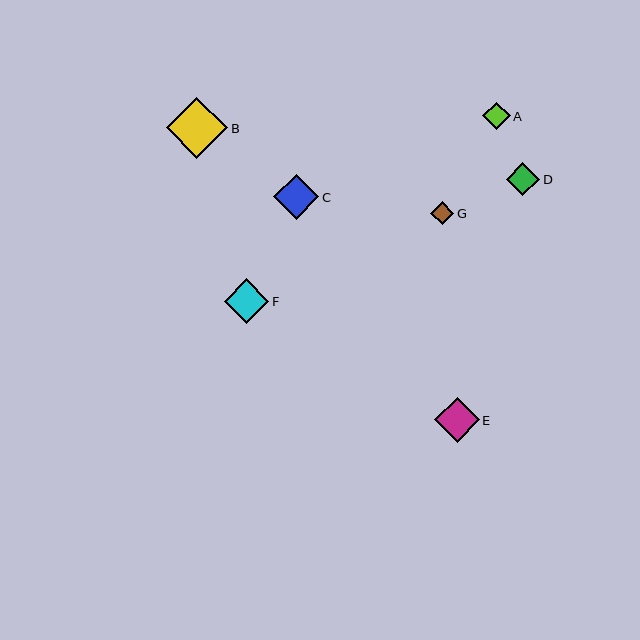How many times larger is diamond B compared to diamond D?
Diamond B is approximately 1.9 times the size of diamond D.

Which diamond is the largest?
Diamond B is the largest with a size of approximately 61 pixels.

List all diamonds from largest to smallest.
From largest to smallest: B, C, E, F, D, A, G.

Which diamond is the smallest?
Diamond G is the smallest with a size of approximately 23 pixels.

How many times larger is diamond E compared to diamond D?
Diamond E is approximately 1.4 times the size of diamond D.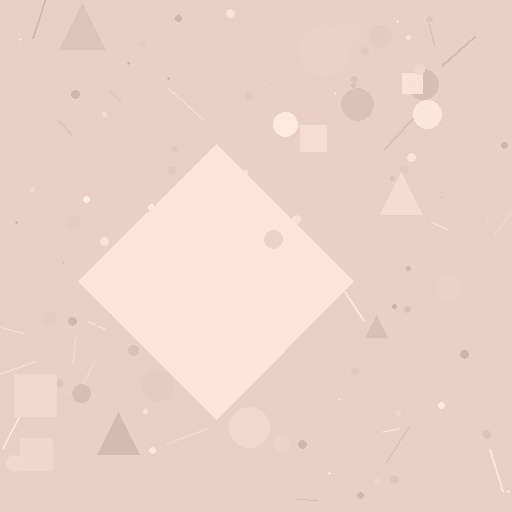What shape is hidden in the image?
A diamond is hidden in the image.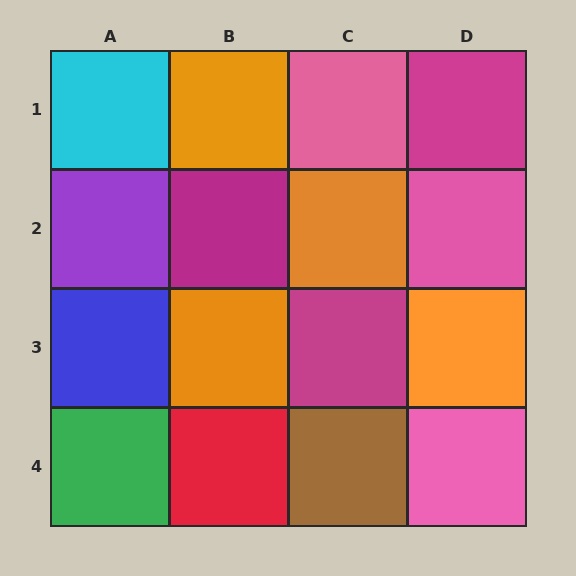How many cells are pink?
3 cells are pink.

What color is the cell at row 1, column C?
Pink.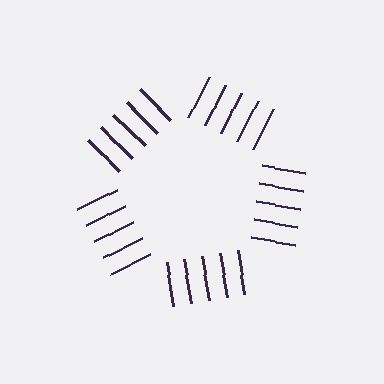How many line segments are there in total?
25 — 5 along each of the 5 edges.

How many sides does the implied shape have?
5 sides — the line-ends trace a pentagon.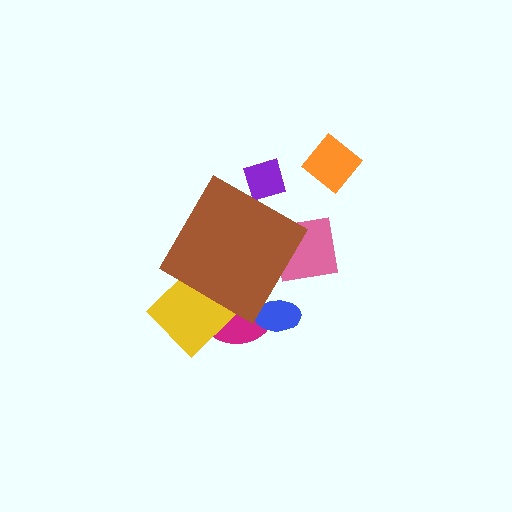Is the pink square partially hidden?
Yes, the pink square is partially hidden behind the brown diamond.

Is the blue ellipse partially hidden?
Yes, the blue ellipse is partially hidden behind the brown diamond.